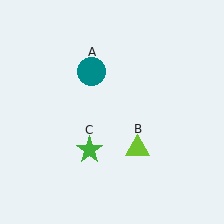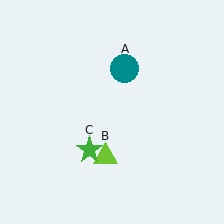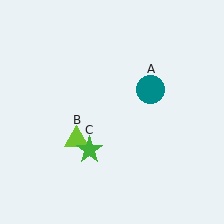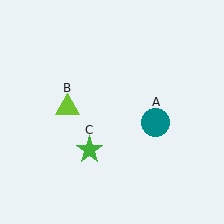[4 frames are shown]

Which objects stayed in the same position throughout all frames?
Green star (object C) remained stationary.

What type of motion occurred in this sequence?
The teal circle (object A), lime triangle (object B) rotated clockwise around the center of the scene.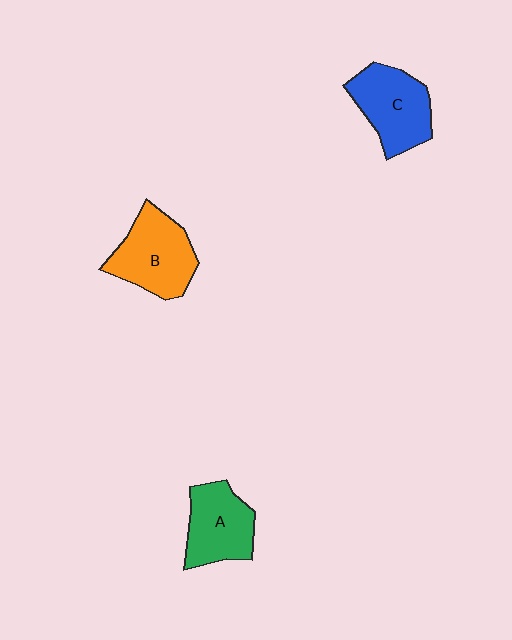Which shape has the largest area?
Shape B (orange).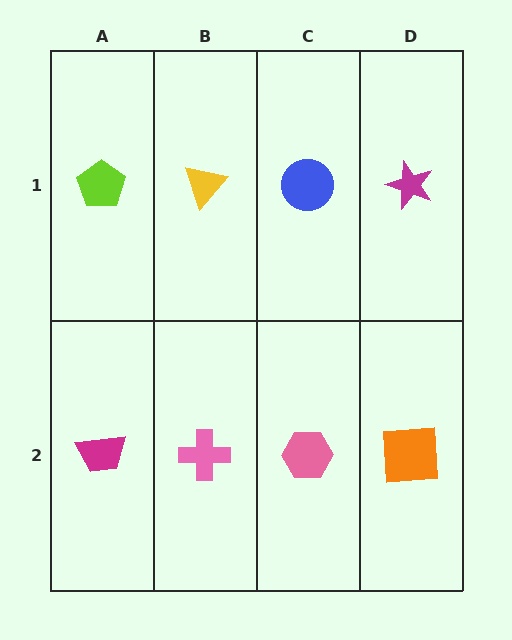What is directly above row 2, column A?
A lime pentagon.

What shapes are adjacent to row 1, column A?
A magenta trapezoid (row 2, column A), a yellow triangle (row 1, column B).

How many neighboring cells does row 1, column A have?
2.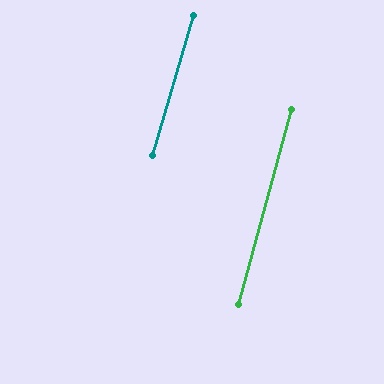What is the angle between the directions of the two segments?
Approximately 1 degree.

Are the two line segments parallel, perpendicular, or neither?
Parallel — their directions differ by only 1.1°.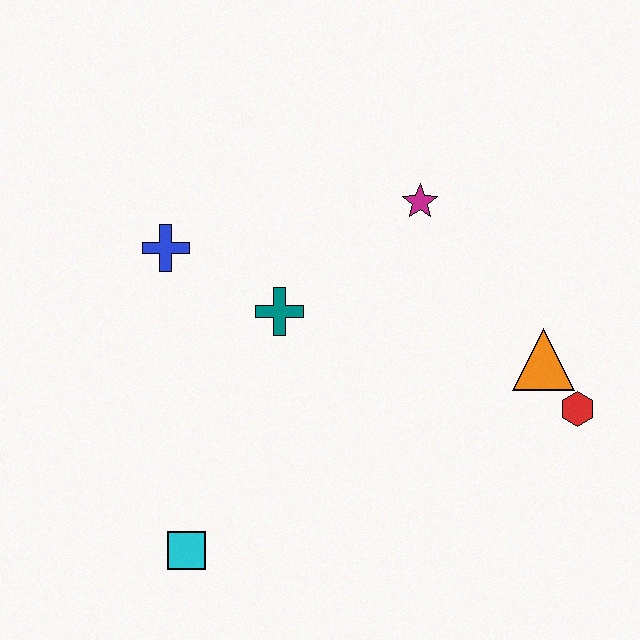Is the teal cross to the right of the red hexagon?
No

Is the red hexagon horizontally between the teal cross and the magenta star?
No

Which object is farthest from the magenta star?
The cyan square is farthest from the magenta star.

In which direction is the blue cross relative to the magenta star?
The blue cross is to the left of the magenta star.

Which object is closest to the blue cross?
The teal cross is closest to the blue cross.